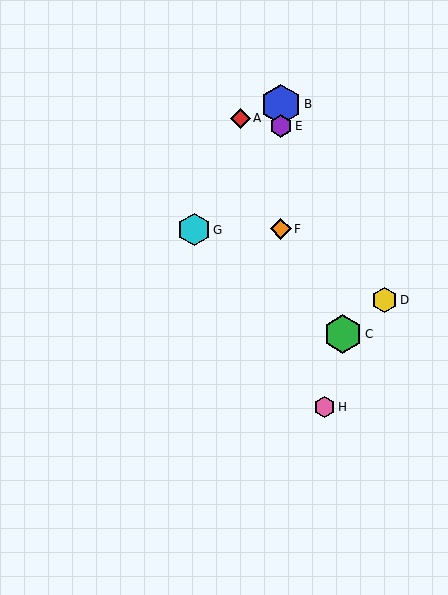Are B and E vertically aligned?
Yes, both are at x≈281.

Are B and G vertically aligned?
No, B is at x≈281 and G is at x≈194.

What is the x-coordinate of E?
Object E is at x≈281.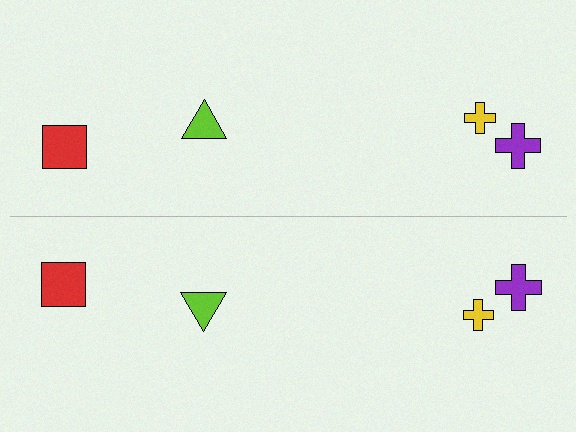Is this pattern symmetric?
Yes, this pattern has bilateral (reflection) symmetry.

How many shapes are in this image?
There are 8 shapes in this image.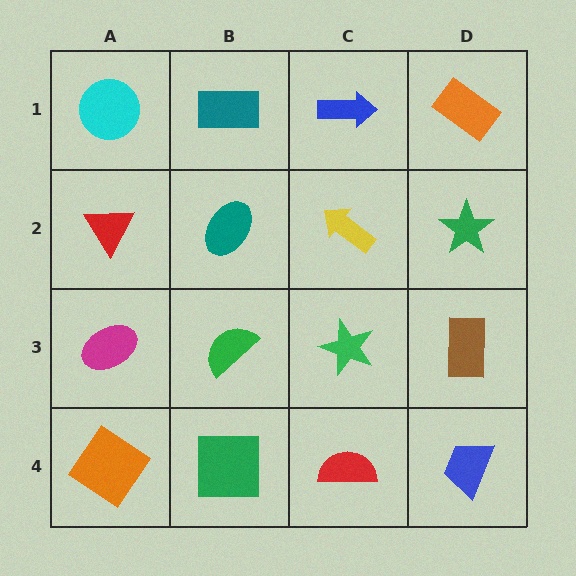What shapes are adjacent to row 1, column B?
A teal ellipse (row 2, column B), a cyan circle (row 1, column A), a blue arrow (row 1, column C).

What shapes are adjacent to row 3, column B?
A teal ellipse (row 2, column B), a green square (row 4, column B), a magenta ellipse (row 3, column A), a green star (row 3, column C).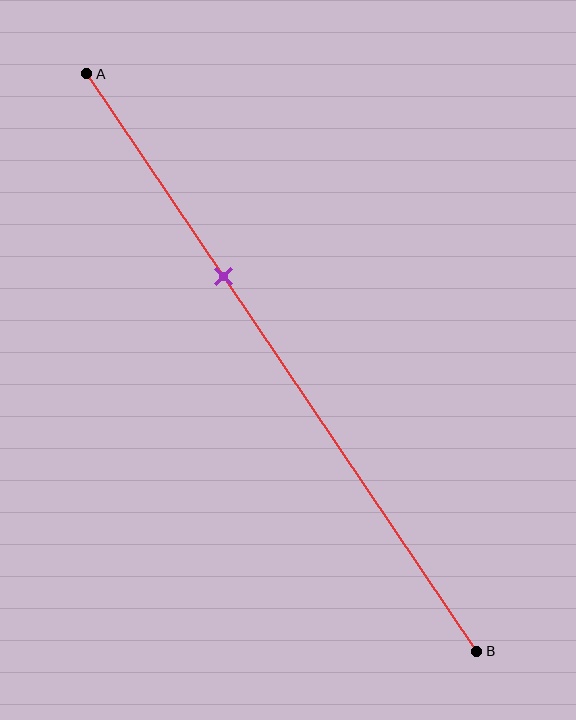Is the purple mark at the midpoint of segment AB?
No, the mark is at about 35% from A, not at the 50% midpoint.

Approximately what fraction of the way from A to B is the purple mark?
The purple mark is approximately 35% of the way from A to B.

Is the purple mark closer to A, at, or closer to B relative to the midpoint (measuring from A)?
The purple mark is closer to point A than the midpoint of segment AB.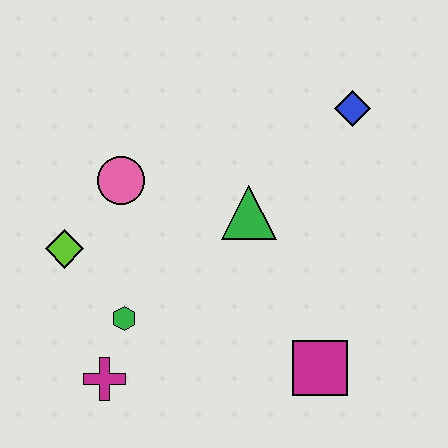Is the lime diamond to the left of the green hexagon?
Yes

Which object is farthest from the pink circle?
The magenta square is farthest from the pink circle.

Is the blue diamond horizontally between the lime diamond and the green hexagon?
No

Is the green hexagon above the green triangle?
No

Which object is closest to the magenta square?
The green triangle is closest to the magenta square.